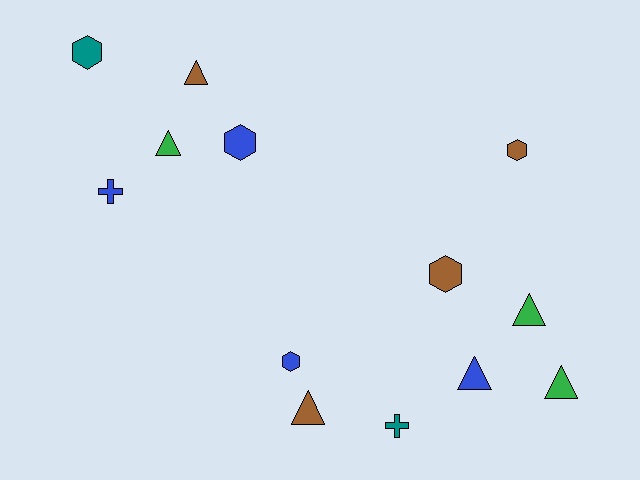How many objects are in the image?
There are 13 objects.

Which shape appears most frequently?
Triangle, with 6 objects.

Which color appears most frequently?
Blue, with 4 objects.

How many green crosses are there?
There are no green crosses.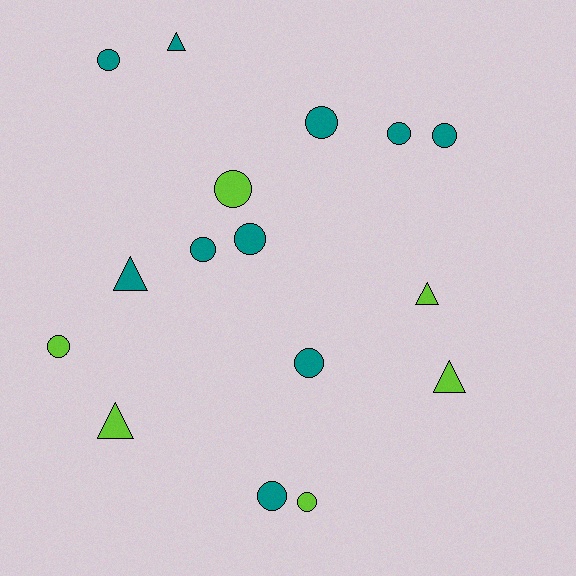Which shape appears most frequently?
Circle, with 11 objects.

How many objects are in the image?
There are 16 objects.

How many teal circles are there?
There are 8 teal circles.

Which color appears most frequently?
Teal, with 10 objects.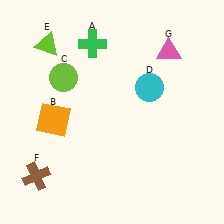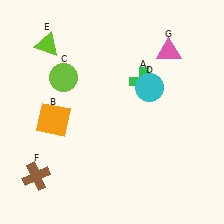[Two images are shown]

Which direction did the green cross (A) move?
The green cross (A) moved right.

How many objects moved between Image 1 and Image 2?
1 object moved between the two images.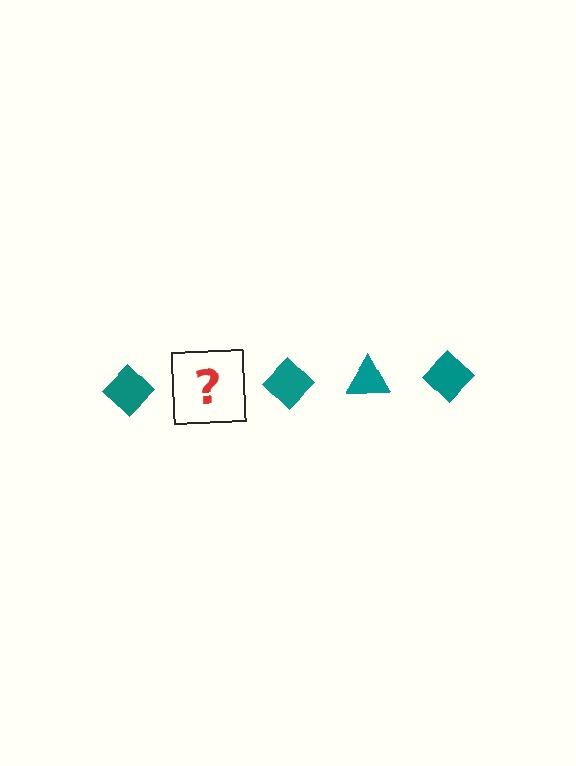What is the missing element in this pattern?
The missing element is a teal triangle.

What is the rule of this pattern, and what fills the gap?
The rule is that the pattern cycles through diamond, triangle shapes in teal. The gap should be filled with a teal triangle.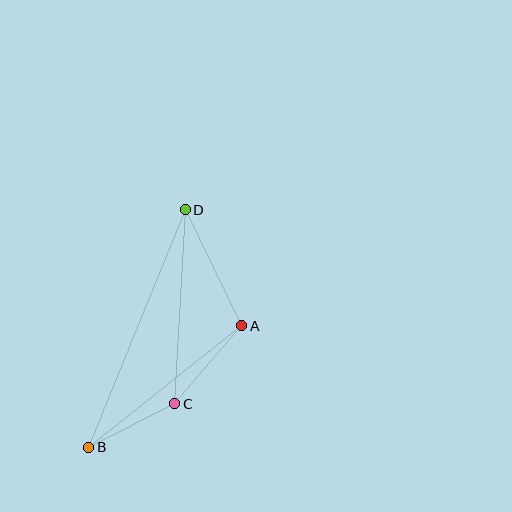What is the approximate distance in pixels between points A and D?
The distance between A and D is approximately 129 pixels.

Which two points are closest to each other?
Points B and C are closest to each other.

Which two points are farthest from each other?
Points B and D are farthest from each other.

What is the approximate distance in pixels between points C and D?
The distance between C and D is approximately 194 pixels.